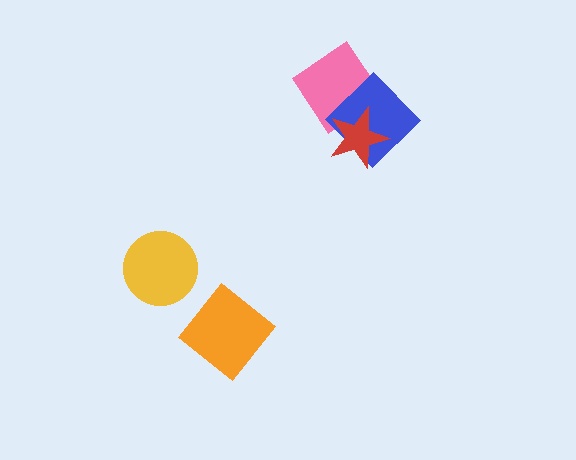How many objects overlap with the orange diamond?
0 objects overlap with the orange diamond.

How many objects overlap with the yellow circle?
0 objects overlap with the yellow circle.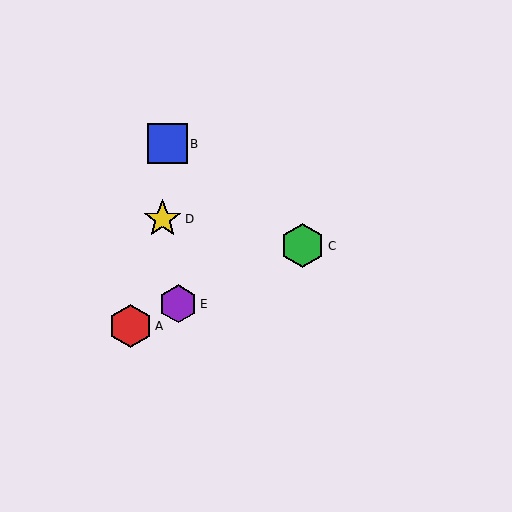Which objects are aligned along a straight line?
Objects A, C, E are aligned along a straight line.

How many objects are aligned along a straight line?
3 objects (A, C, E) are aligned along a straight line.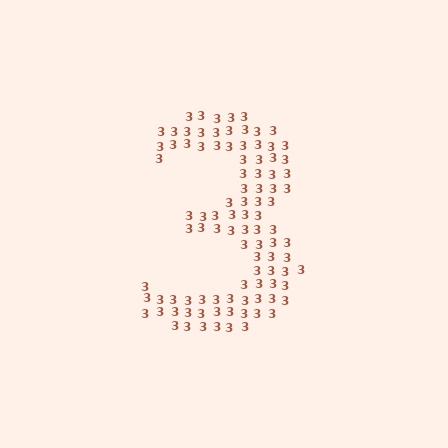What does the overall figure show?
The overall figure shows the digit 3.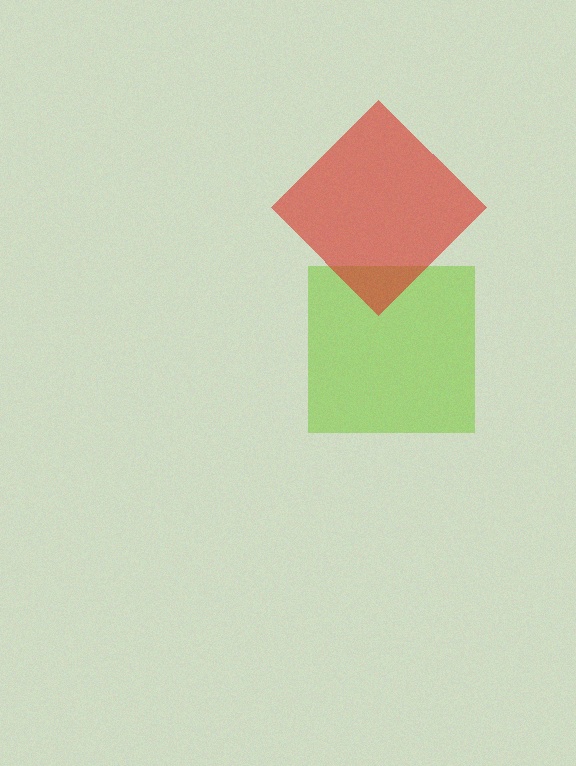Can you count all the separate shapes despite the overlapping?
Yes, there are 2 separate shapes.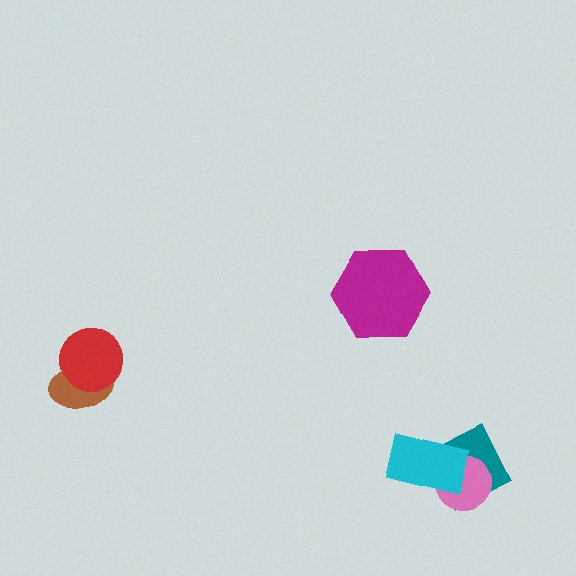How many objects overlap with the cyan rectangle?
2 objects overlap with the cyan rectangle.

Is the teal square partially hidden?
Yes, it is partially covered by another shape.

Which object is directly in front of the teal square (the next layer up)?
The pink circle is directly in front of the teal square.